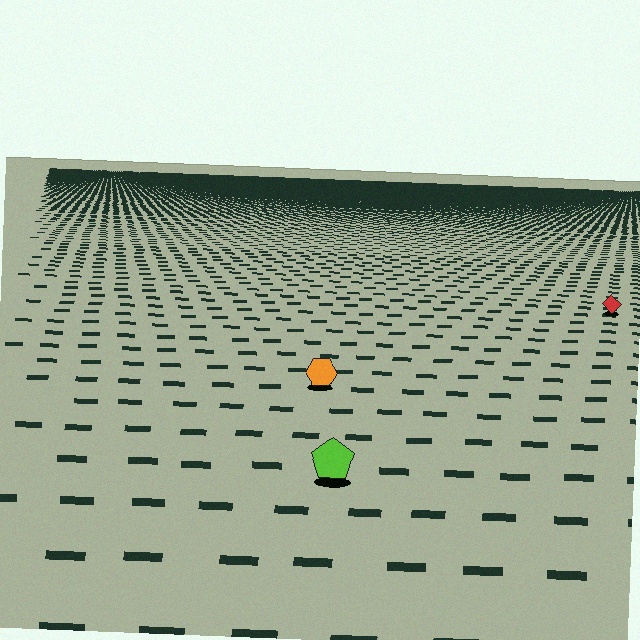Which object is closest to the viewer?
The lime pentagon is closest. The texture marks near it are larger and more spread out.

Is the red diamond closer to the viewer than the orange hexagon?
No. The orange hexagon is closer — you can tell from the texture gradient: the ground texture is coarser near it.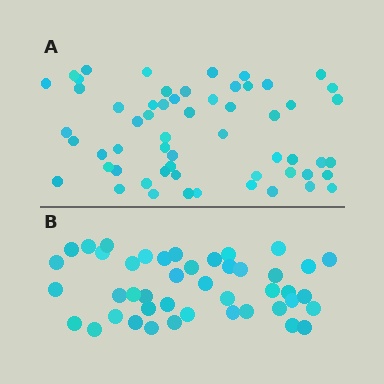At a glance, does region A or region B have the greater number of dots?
Region A (the top region) has more dots.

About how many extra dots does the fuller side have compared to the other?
Region A has approximately 15 more dots than region B.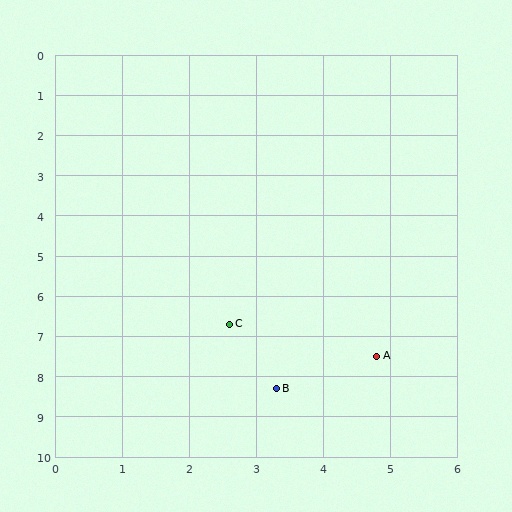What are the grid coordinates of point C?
Point C is at approximately (2.6, 6.7).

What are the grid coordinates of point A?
Point A is at approximately (4.8, 7.5).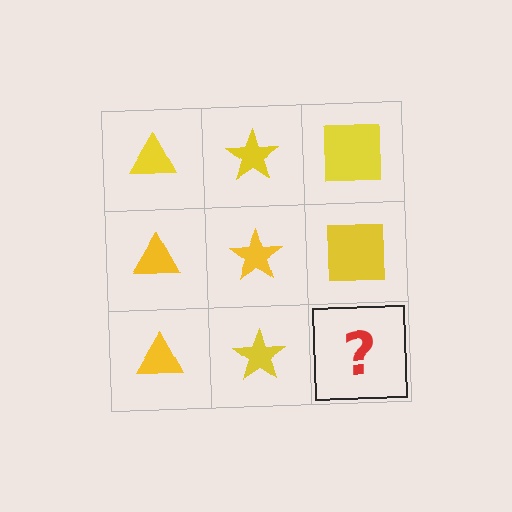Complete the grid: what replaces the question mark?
The question mark should be replaced with a yellow square.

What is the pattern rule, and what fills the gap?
The rule is that each column has a consistent shape. The gap should be filled with a yellow square.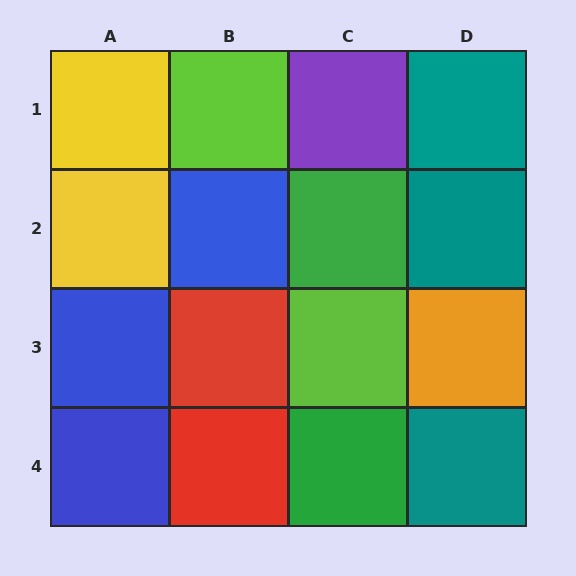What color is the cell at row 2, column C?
Green.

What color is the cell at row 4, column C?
Green.